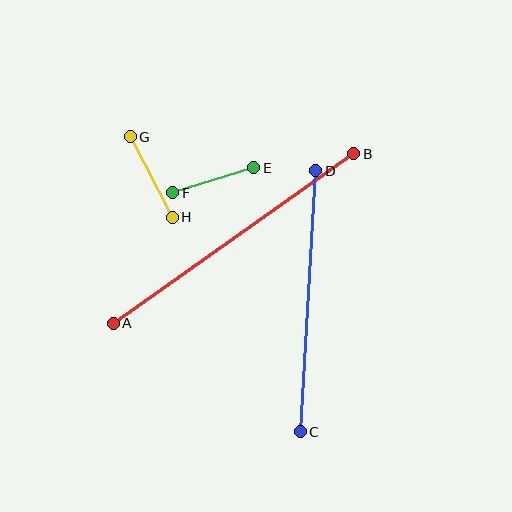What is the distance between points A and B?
The distance is approximately 294 pixels.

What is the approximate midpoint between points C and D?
The midpoint is at approximately (308, 301) pixels.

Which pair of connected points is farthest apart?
Points A and B are farthest apart.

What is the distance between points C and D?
The distance is approximately 262 pixels.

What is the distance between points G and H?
The distance is approximately 91 pixels.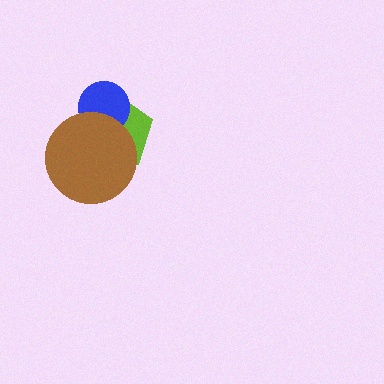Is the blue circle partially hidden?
Yes, it is partially covered by another shape.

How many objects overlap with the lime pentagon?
2 objects overlap with the lime pentagon.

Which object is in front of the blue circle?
The brown circle is in front of the blue circle.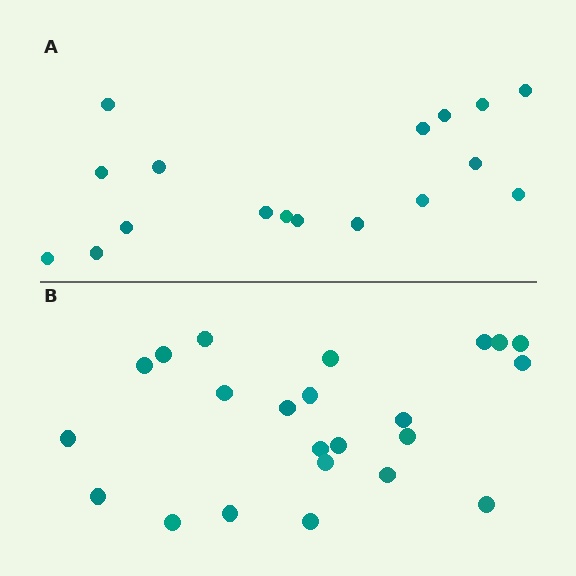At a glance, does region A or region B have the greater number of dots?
Region B (the bottom region) has more dots.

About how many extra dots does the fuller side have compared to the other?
Region B has about 6 more dots than region A.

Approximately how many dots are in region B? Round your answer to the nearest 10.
About 20 dots. (The exact count is 23, which rounds to 20.)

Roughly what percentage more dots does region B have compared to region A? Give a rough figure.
About 35% more.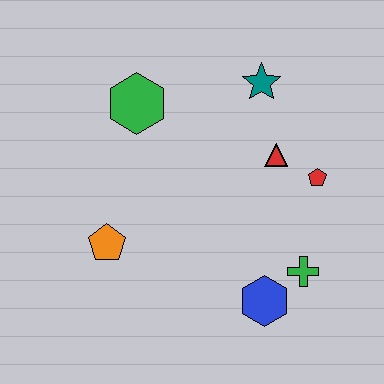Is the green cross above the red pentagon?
No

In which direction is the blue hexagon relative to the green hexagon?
The blue hexagon is below the green hexagon.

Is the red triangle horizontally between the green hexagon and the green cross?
Yes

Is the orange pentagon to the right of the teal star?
No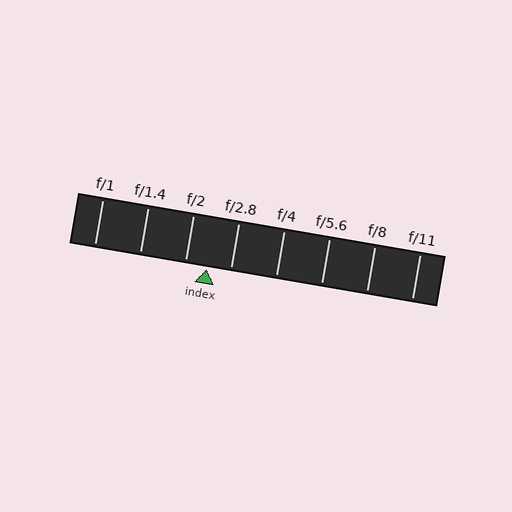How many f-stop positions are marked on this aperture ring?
There are 8 f-stop positions marked.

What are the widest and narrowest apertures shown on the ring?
The widest aperture shown is f/1 and the narrowest is f/11.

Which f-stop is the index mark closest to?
The index mark is closest to f/2.